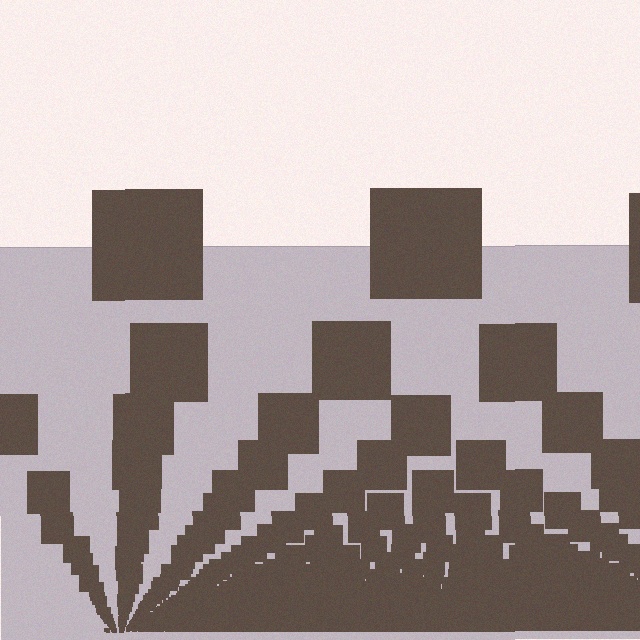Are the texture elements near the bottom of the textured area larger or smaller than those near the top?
Smaller. The gradient is inverted — elements near the bottom are smaller and denser.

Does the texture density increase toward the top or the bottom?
Density increases toward the bottom.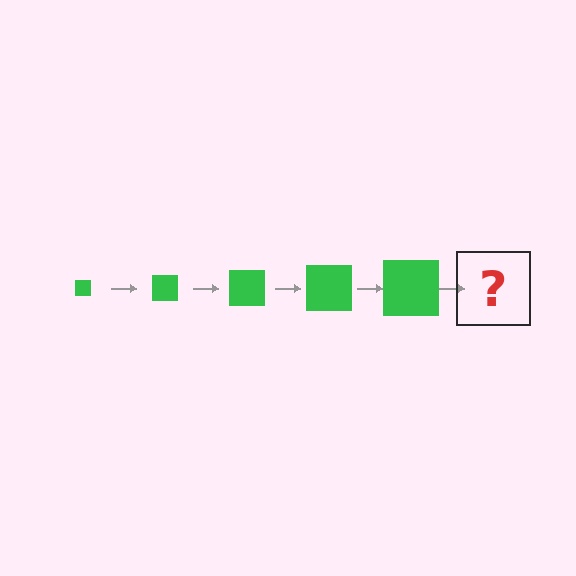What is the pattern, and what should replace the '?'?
The pattern is that the square gets progressively larger each step. The '?' should be a green square, larger than the previous one.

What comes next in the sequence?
The next element should be a green square, larger than the previous one.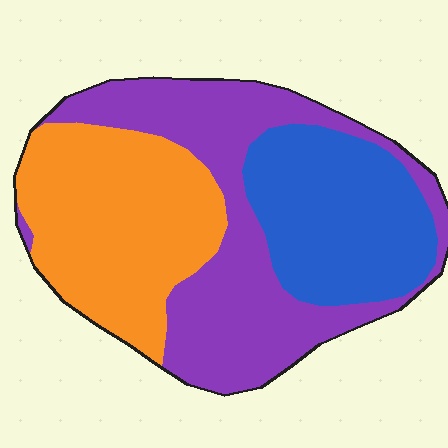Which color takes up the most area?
Purple, at roughly 40%.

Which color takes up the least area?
Blue, at roughly 25%.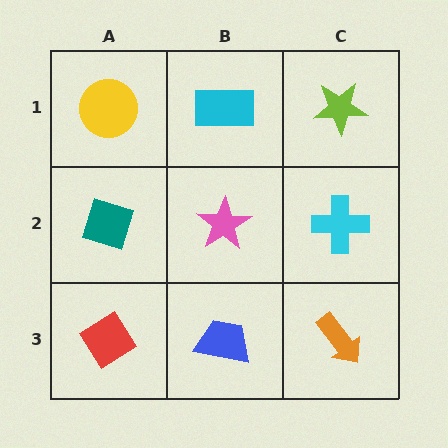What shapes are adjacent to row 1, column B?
A pink star (row 2, column B), a yellow circle (row 1, column A), a lime star (row 1, column C).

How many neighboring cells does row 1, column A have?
2.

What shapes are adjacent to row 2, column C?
A lime star (row 1, column C), an orange arrow (row 3, column C), a pink star (row 2, column B).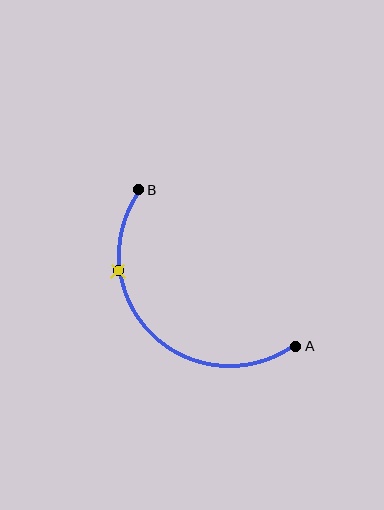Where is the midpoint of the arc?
The arc midpoint is the point on the curve farthest from the straight line joining A and B. It sits below and to the left of that line.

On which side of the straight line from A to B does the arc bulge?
The arc bulges below and to the left of the straight line connecting A and B.